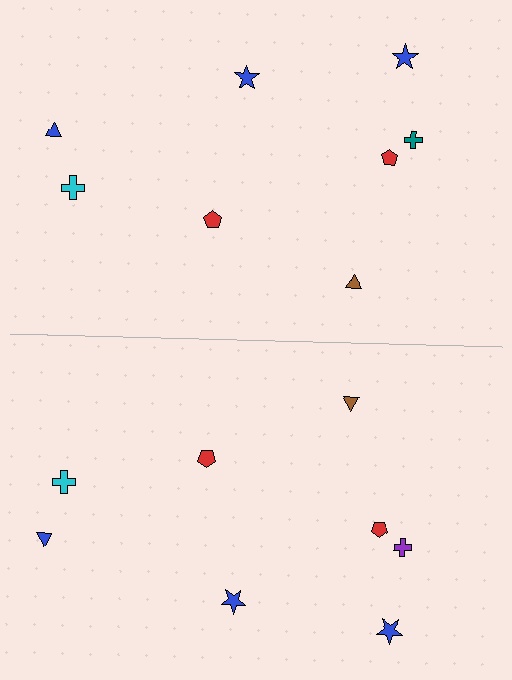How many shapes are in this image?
There are 16 shapes in this image.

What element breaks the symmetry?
The purple cross on the bottom side breaks the symmetry — its mirror counterpart is teal.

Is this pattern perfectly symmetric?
No, the pattern is not perfectly symmetric. The purple cross on the bottom side breaks the symmetry — its mirror counterpart is teal.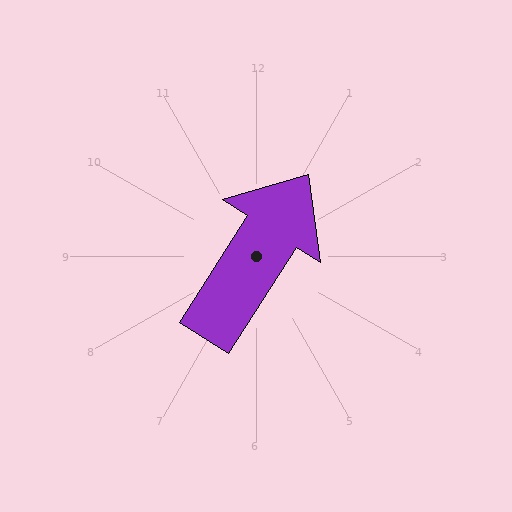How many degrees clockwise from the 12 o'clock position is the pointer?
Approximately 33 degrees.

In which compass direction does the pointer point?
Northeast.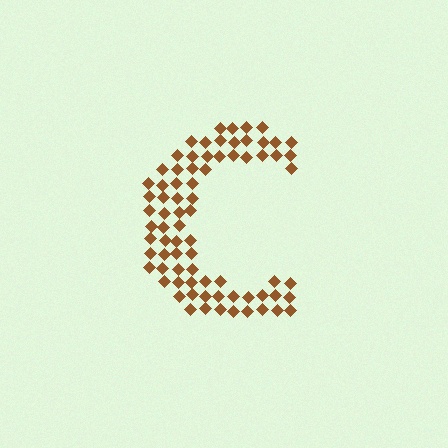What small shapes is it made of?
It is made of small diamonds.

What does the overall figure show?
The overall figure shows the letter C.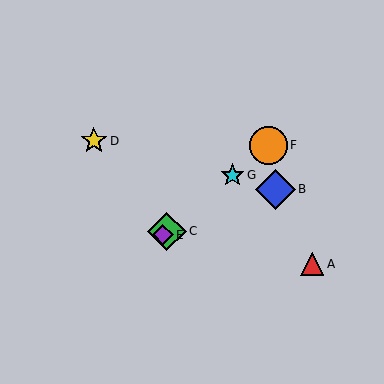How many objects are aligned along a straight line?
4 objects (C, E, F, G) are aligned along a straight line.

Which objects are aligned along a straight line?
Objects C, E, F, G are aligned along a straight line.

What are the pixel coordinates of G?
Object G is at (233, 175).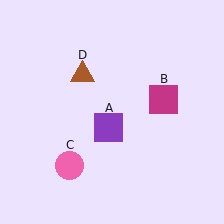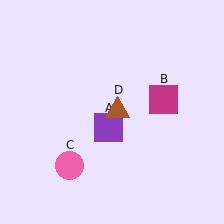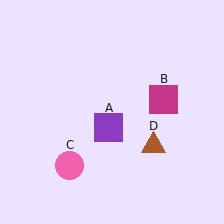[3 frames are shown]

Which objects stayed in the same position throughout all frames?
Purple square (object A) and magenta square (object B) and pink circle (object C) remained stationary.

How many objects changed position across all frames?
1 object changed position: brown triangle (object D).